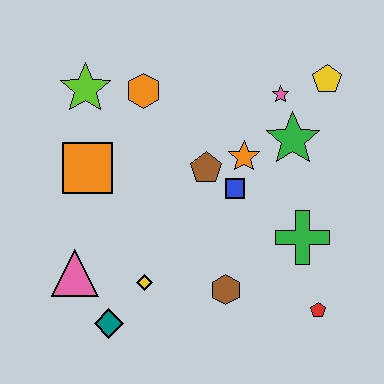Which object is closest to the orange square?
The lime star is closest to the orange square.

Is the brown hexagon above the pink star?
No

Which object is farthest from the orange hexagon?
The red pentagon is farthest from the orange hexagon.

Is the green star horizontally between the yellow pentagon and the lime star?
Yes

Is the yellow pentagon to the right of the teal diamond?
Yes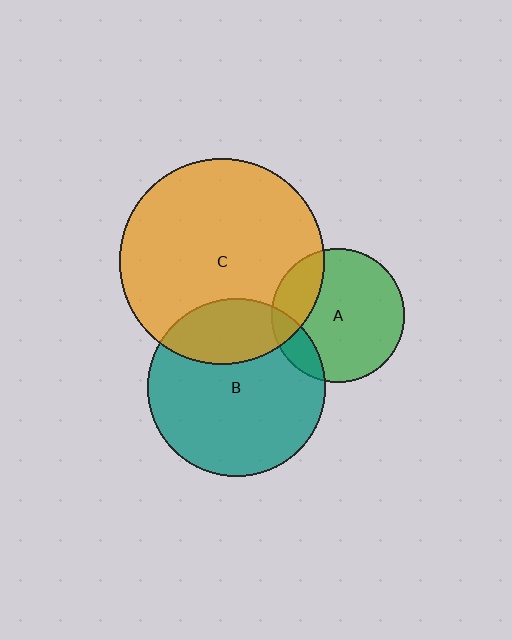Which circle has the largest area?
Circle C (orange).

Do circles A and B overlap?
Yes.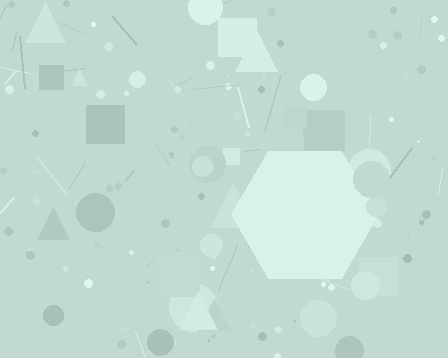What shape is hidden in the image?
A hexagon is hidden in the image.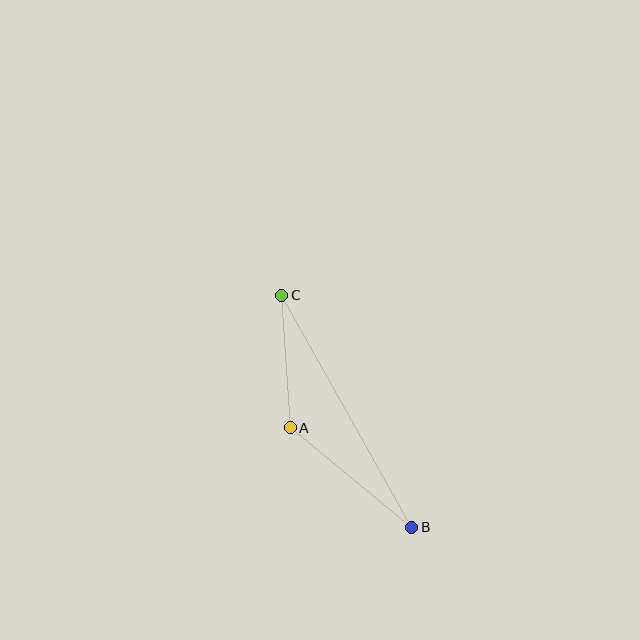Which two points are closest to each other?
Points A and C are closest to each other.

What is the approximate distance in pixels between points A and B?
The distance between A and B is approximately 157 pixels.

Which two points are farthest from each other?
Points B and C are farthest from each other.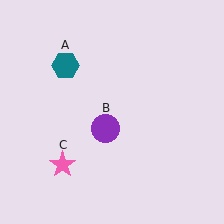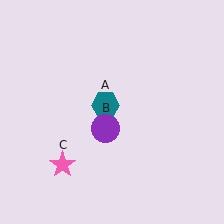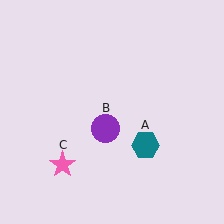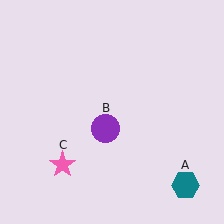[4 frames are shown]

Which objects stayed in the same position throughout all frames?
Purple circle (object B) and pink star (object C) remained stationary.